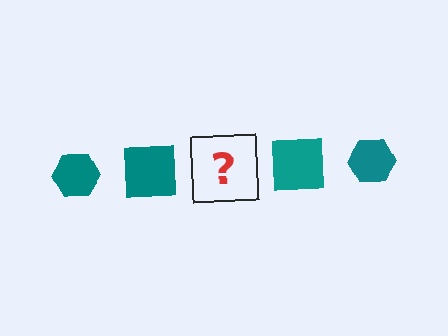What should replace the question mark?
The question mark should be replaced with a teal hexagon.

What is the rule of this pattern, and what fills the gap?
The rule is that the pattern cycles through hexagon, square shapes in teal. The gap should be filled with a teal hexagon.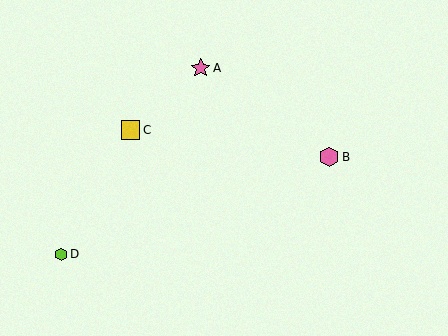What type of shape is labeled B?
Shape B is a pink hexagon.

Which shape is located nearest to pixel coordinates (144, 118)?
The yellow square (labeled C) at (131, 130) is nearest to that location.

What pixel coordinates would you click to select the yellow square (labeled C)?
Click at (131, 130) to select the yellow square C.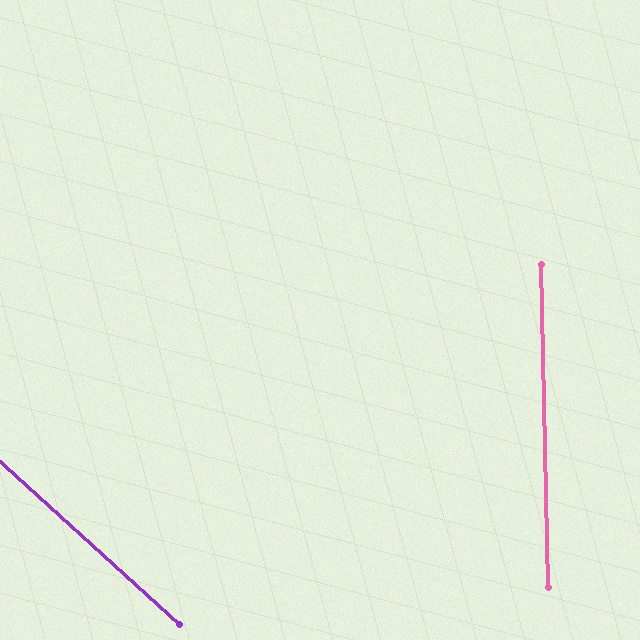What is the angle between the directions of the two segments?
Approximately 47 degrees.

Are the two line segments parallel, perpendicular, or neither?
Neither parallel nor perpendicular — they differ by about 47°.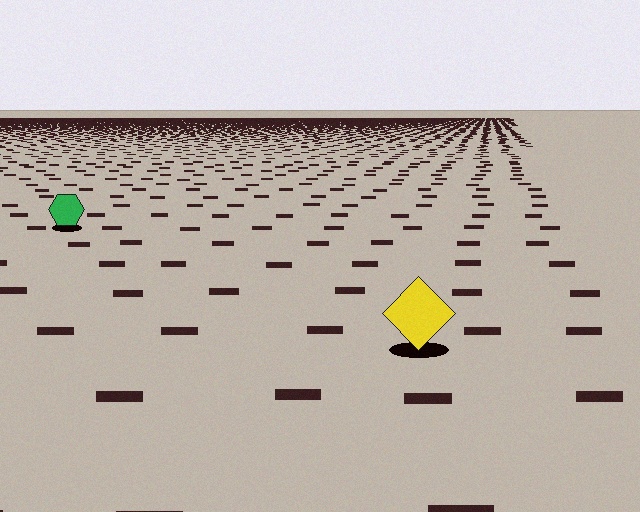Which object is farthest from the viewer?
The green hexagon is farthest from the viewer. It appears smaller and the ground texture around it is denser.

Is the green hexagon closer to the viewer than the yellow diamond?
No. The yellow diamond is closer — you can tell from the texture gradient: the ground texture is coarser near it.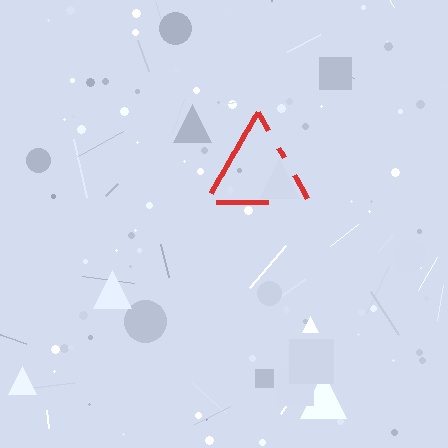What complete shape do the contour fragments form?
The contour fragments form a triangle.